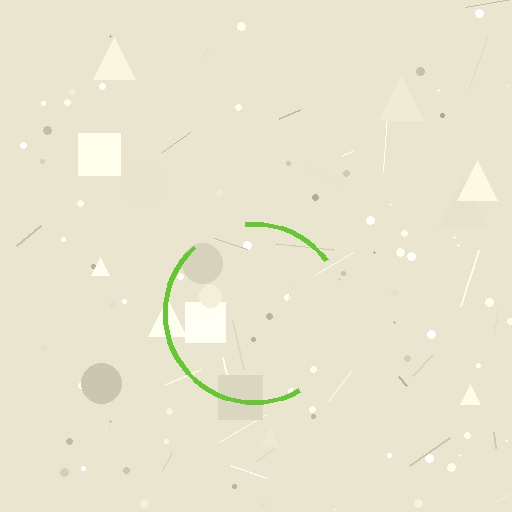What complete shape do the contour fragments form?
The contour fragments form a circle.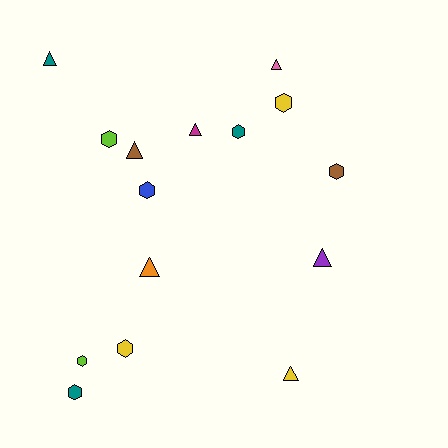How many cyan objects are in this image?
There are no cyan objects.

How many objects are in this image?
There are 15 objects.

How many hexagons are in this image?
There are 8 hexagons.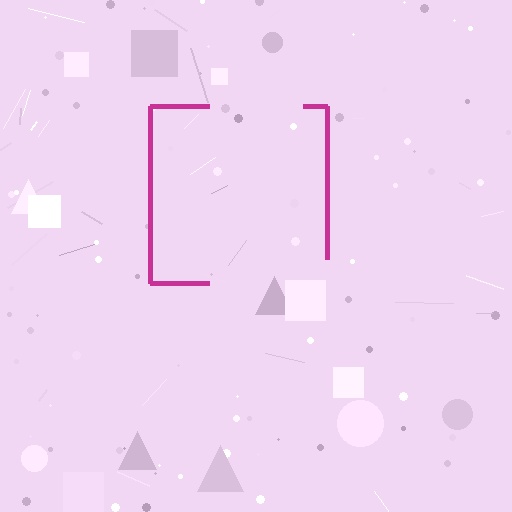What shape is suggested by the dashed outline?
The dashed outline suggests a square.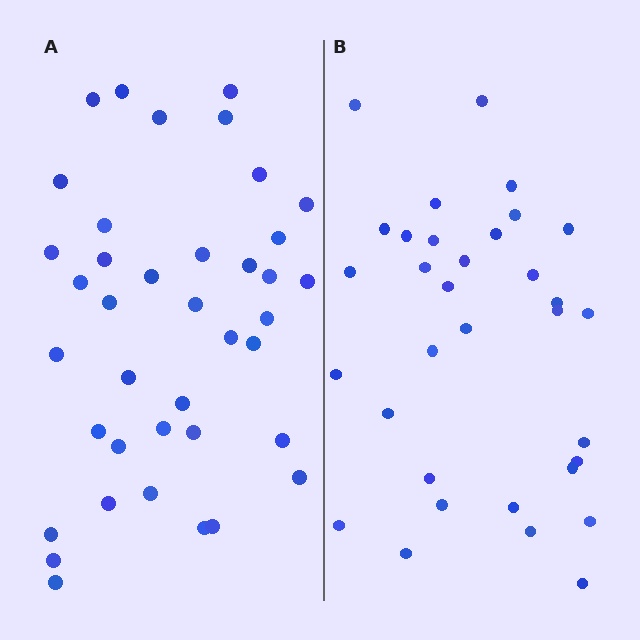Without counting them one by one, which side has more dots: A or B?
Region A (the left region) has more dots.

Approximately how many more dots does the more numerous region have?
Region A has about 6 more dots than region B.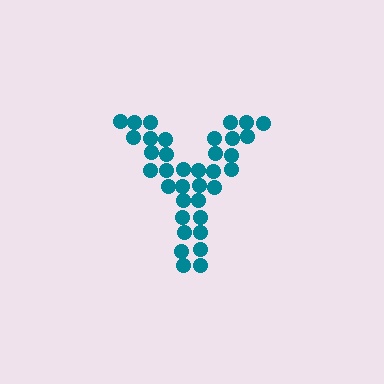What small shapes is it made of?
It is made of small circles.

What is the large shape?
The large shape is the letter Y.